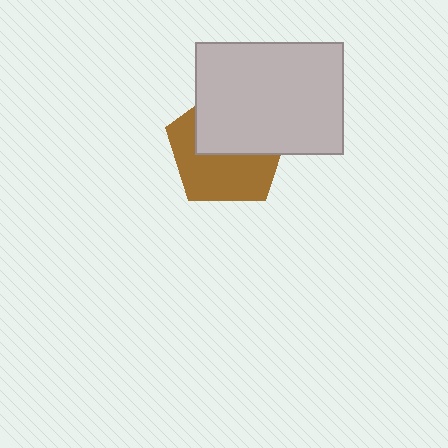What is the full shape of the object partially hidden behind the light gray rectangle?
The partially hidden object is a brown pentagon.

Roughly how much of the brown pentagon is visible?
About half of it is visible (roughly 51%).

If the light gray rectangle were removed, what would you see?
You would see the complete brown pentagon.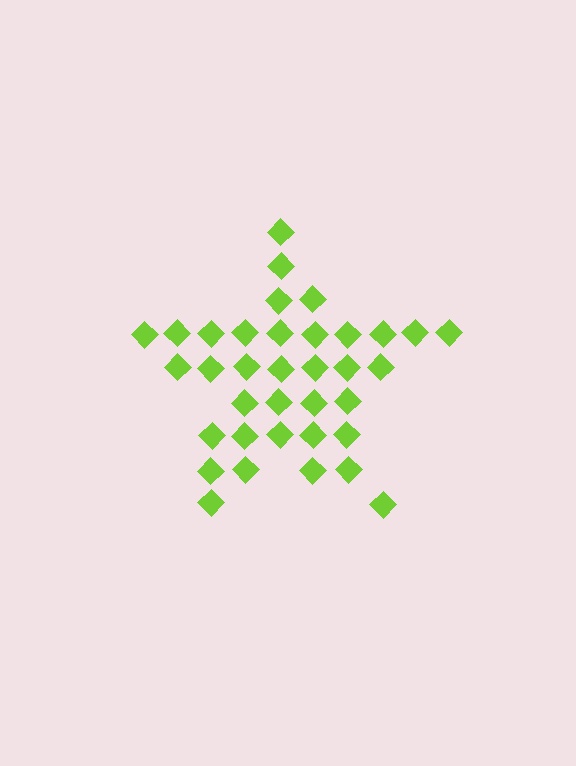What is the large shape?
The large shape is a star.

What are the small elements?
The small elements are diamonds.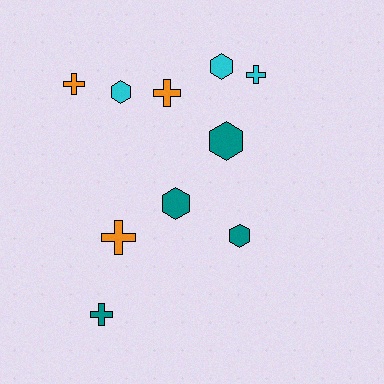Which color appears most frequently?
Teal, with 4 objects.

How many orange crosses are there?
There are 3 orange crosses.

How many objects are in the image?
There are 10 objects.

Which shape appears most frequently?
Hexagon, with 5 objects.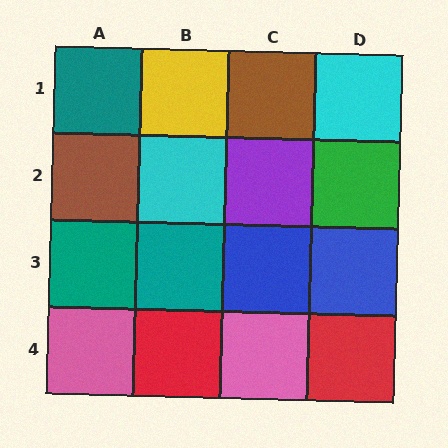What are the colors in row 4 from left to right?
Pink, red, pink, red.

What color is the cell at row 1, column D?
Cyan.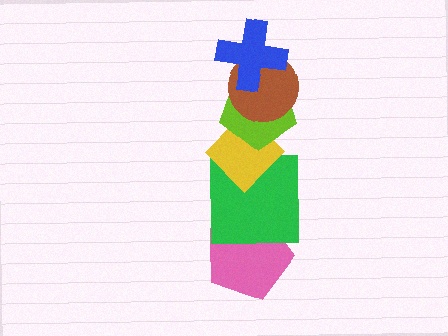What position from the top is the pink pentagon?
The pink pentagon is 6th from the top.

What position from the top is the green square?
The green square is 5th from the top.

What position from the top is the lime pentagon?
The lime pentagon is 3rd from the top.